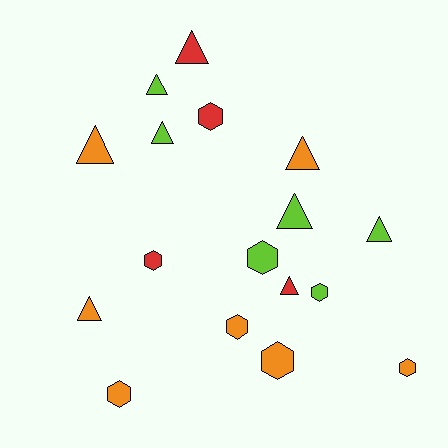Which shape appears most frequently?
Triangle, with 9 objects.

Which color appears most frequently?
Orange, with 7 objects.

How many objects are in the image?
There are 17 objects.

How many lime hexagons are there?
There are 2 lime hexagons.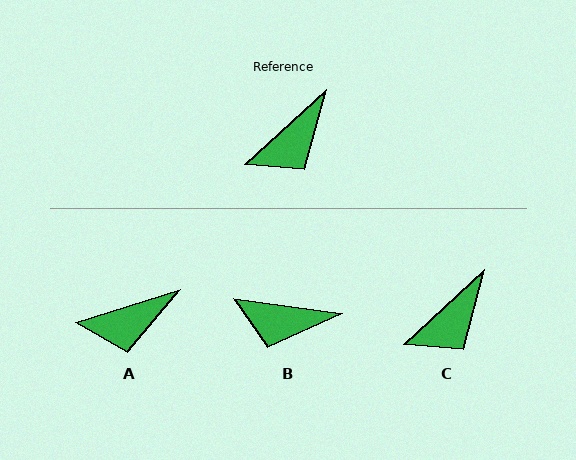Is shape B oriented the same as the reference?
No, it is off by about 51 degrees.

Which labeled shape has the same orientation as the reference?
C.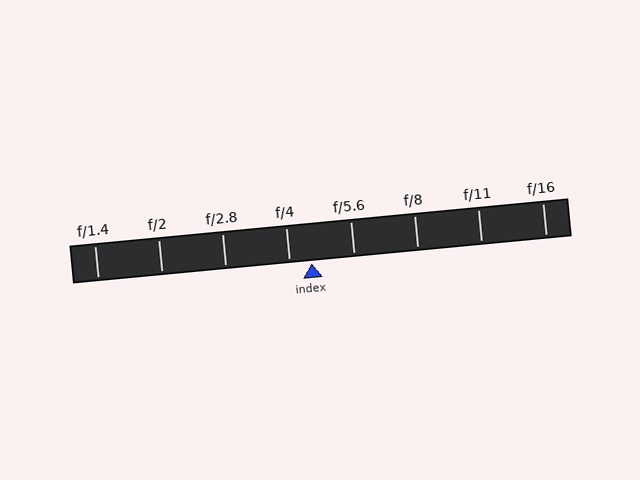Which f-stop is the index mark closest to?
The index mark is closest to f/4.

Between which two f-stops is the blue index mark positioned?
The index mark is between f/4 and f/5.6.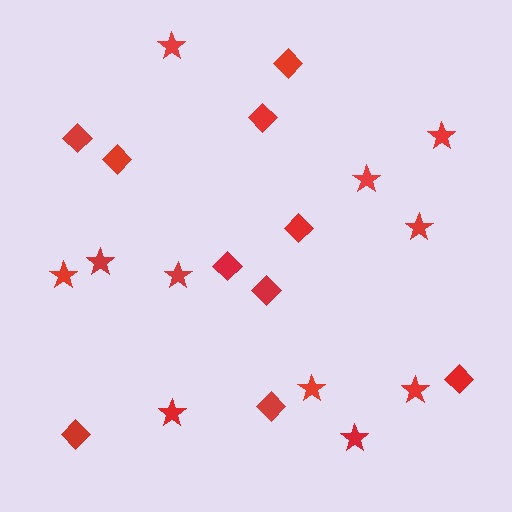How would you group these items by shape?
There are 2 groups: one group of stars (11) and one group of diamonds (10).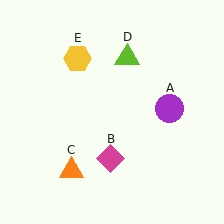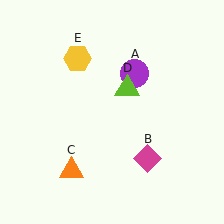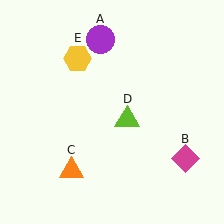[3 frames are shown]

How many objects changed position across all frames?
3 objects changed position: purple circle (object A), magenta diamond (object B), lime triangle (object D).